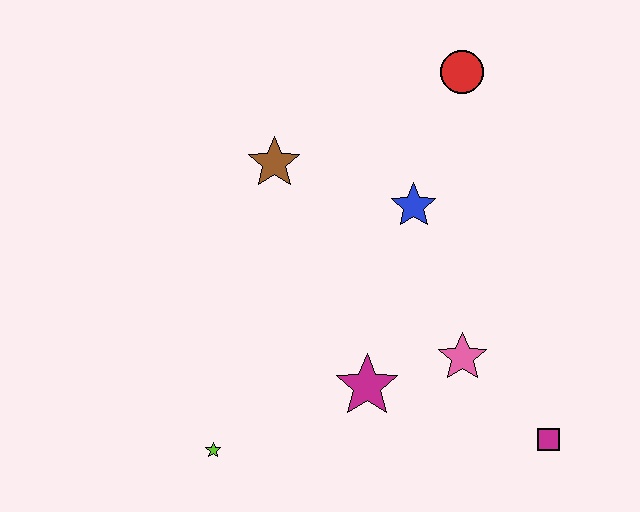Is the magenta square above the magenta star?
No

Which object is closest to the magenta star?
The pink star is closest to the magenta star.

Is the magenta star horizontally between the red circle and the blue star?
No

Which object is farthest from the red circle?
The lime star is farthest from the red circle.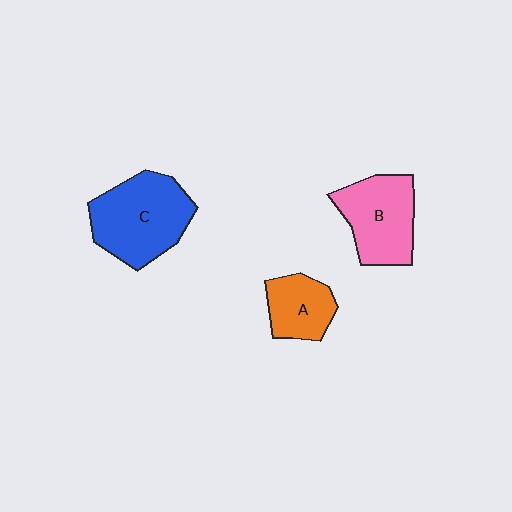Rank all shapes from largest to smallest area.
From largest to smallest: C (blue), B (pink), A (orange).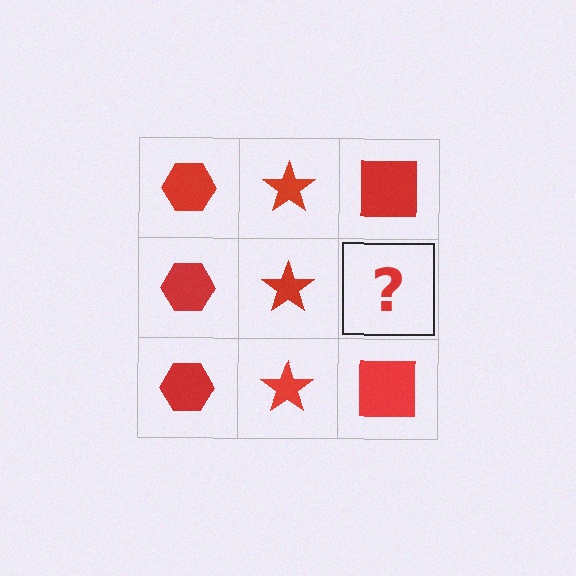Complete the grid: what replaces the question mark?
The question mark should be replaced with a red square.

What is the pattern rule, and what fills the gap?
The rule is that each column has a consistent shape. The gap should be filled with a red square.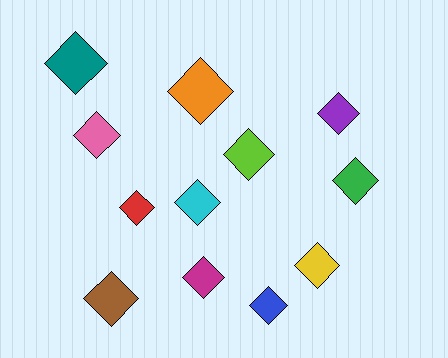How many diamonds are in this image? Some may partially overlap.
There are 12 diamonds.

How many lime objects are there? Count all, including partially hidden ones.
There is 1 lime object.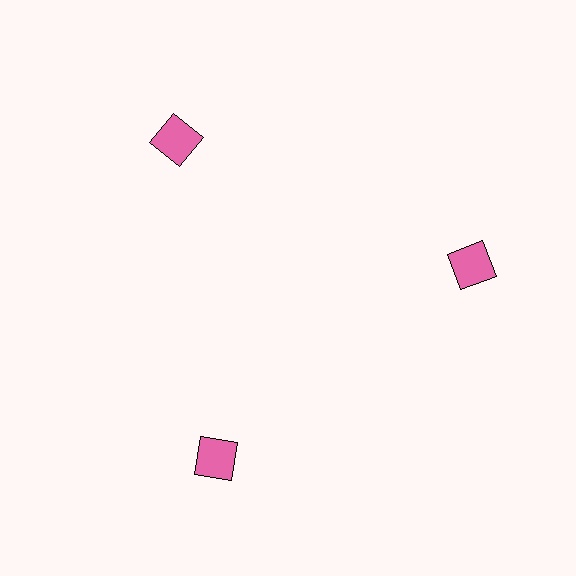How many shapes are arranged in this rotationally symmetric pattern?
There are 3 shapes, arranged in 3 groups of 1.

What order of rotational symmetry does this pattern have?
This pattern has 3-fold rotational symmetry.